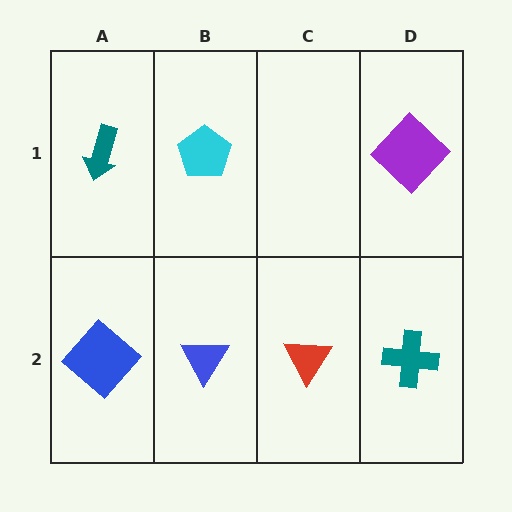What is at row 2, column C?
A red triangle.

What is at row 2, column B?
A blue triangle.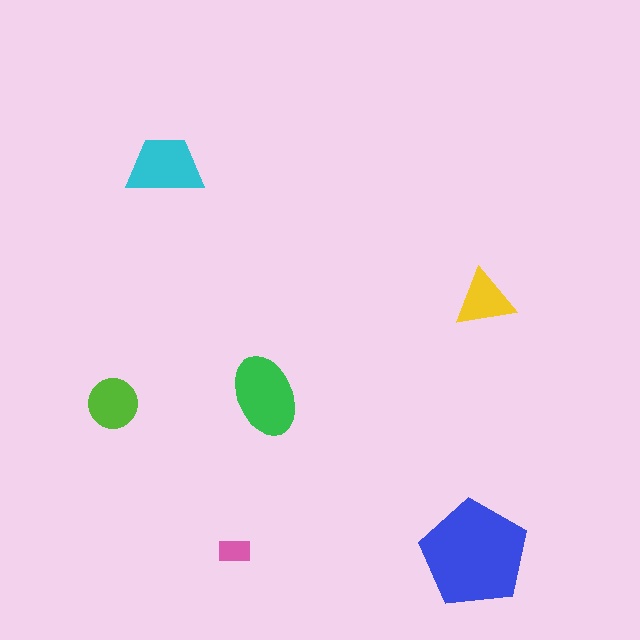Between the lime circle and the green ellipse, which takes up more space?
The green ellipse.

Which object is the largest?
The blue pentagon.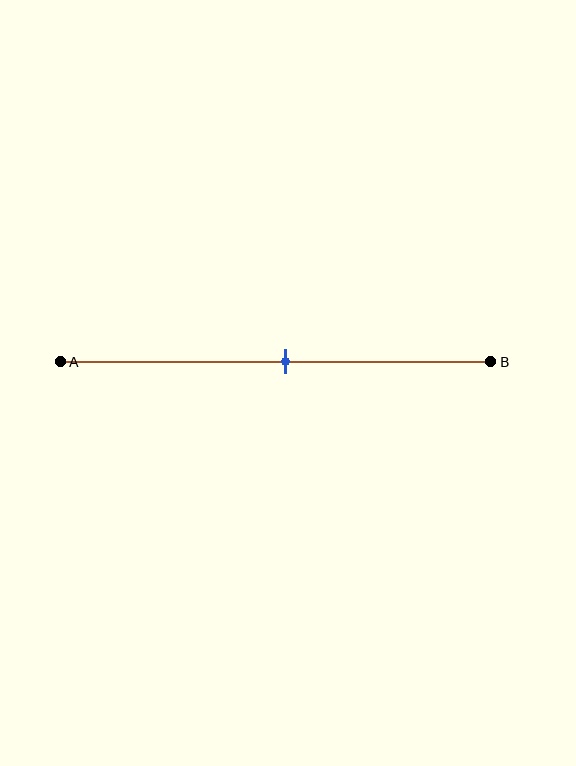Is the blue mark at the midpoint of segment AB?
Yes, the mark is approximately at the midpoint.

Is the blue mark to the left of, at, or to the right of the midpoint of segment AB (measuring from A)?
The blue mark is approximately at the midpoint of segment AB.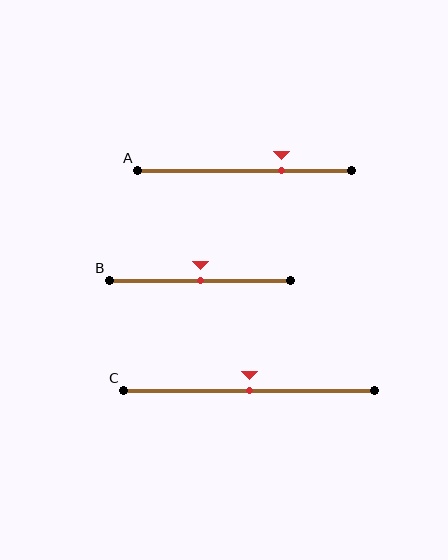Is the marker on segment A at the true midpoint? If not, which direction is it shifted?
No, the marker on segment A is shifted to the right by about 17% of the segment length.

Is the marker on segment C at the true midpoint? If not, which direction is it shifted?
Yes, the marker on segment C is at the true midpoint.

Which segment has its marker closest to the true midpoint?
Segment B has its marker closest to the true midpoint.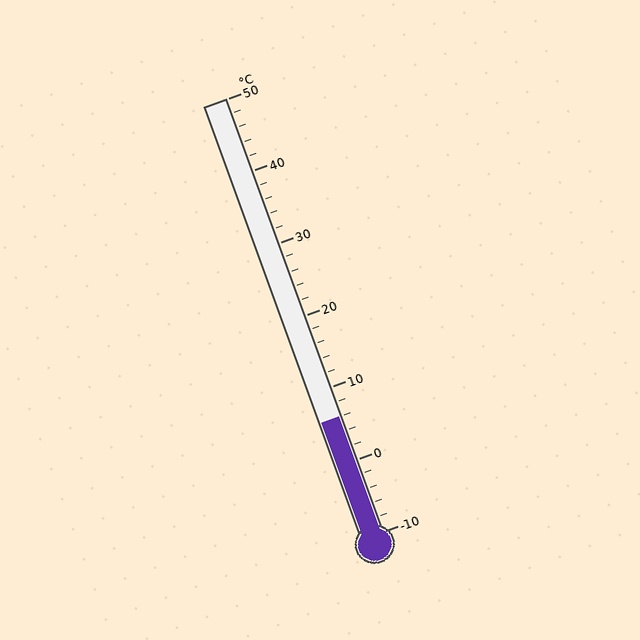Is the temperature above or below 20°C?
The temperature is below 20°C.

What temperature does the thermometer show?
The thermometer shows approximately 6°C.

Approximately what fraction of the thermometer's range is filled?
The thermometer is filled to approximately 25% of its range.